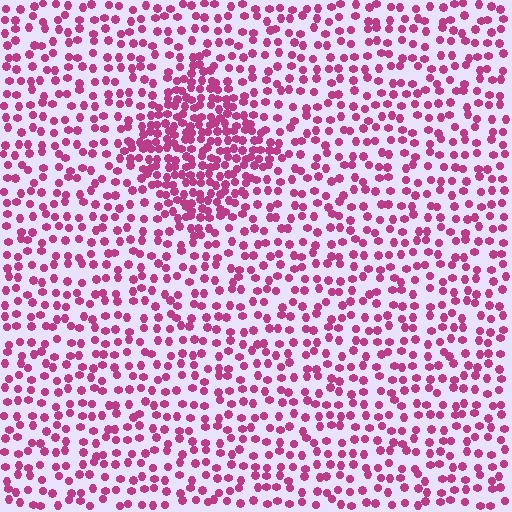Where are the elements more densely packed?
The elements are more densely packed inside the diamond boundary.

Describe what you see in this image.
The image contains small magenta elements arranged at two different densities. A diamond-shaped region is visible where the elements are more densely packed than the surrounding area.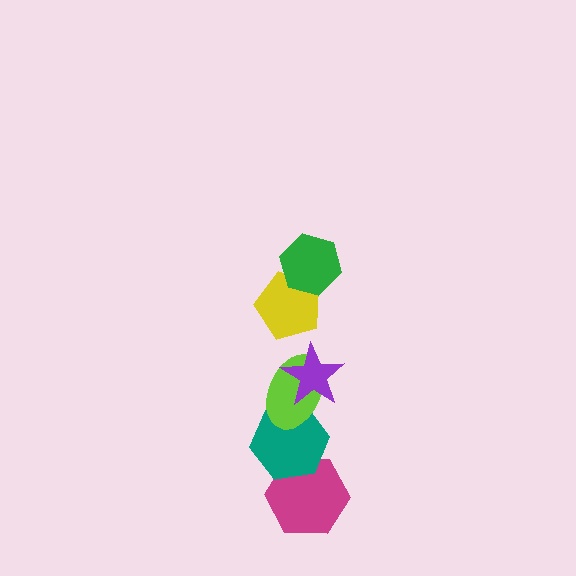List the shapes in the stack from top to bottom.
From top to bottom: the green hexagon, the yellow pentagon, the purple star, the lime ellipse, the teal hexagon, the magenta hexagon.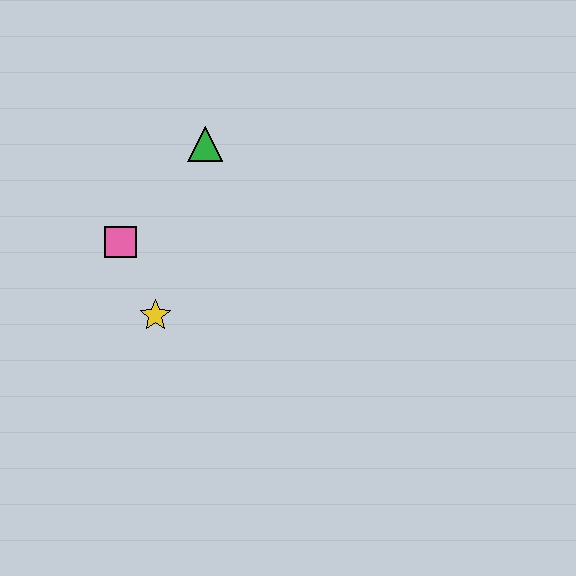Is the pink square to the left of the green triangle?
Yes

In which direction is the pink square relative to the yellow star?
The pink square is above the yellow star.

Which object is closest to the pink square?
The yellow star is closest to the pink square.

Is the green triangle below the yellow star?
No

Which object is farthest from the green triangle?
The yellow star is farthest from the green triangle.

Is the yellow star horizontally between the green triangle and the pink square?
Yes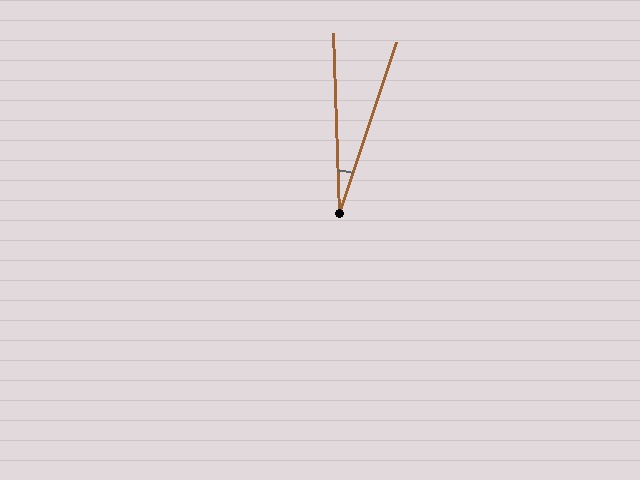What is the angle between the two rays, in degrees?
Approximately 20 degrees.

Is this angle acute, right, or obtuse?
It is acute.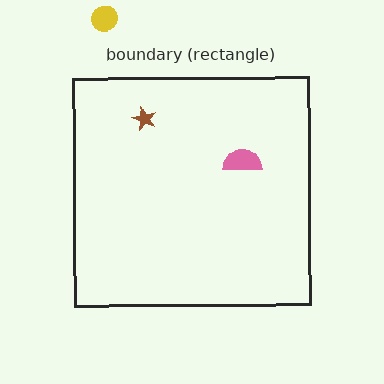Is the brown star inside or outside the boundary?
Inside.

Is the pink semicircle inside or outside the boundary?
Inside.